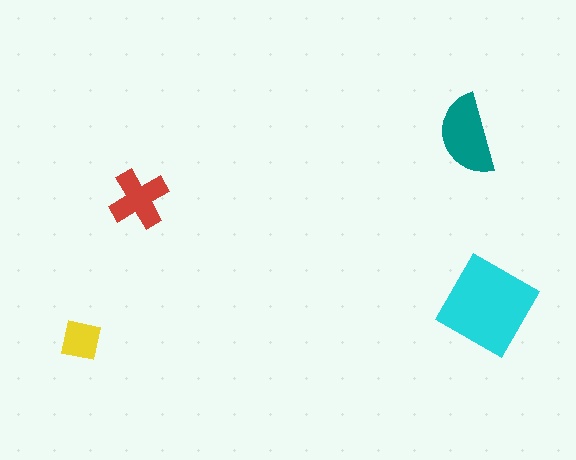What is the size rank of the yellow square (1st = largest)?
4th.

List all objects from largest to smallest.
The cyan square, the teal semicircle, the red cross, the yellow square.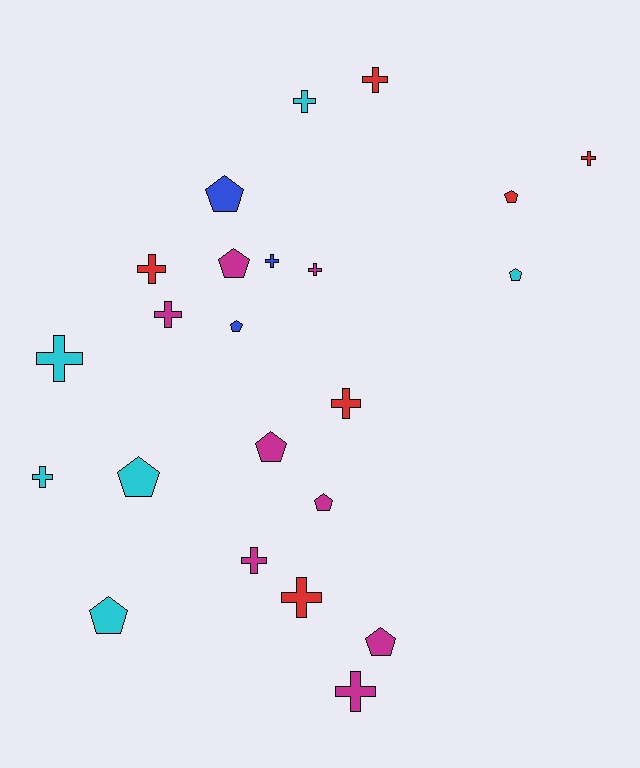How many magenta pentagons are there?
There are 4 magenta pentagons.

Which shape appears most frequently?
Cross, with 13 objects.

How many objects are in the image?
There are 23 objects.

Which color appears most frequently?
Magenta, with 8 objects.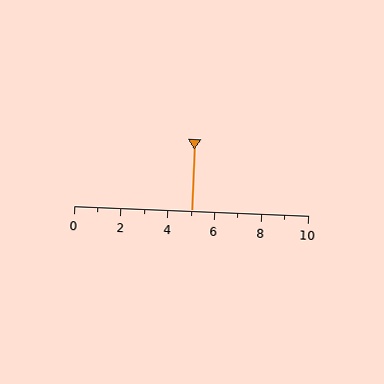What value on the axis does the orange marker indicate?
The marker indicates approximately 5.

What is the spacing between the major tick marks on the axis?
The major ticks are spaced 2 apart.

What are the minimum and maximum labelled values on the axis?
The axis runs from 0 to 10.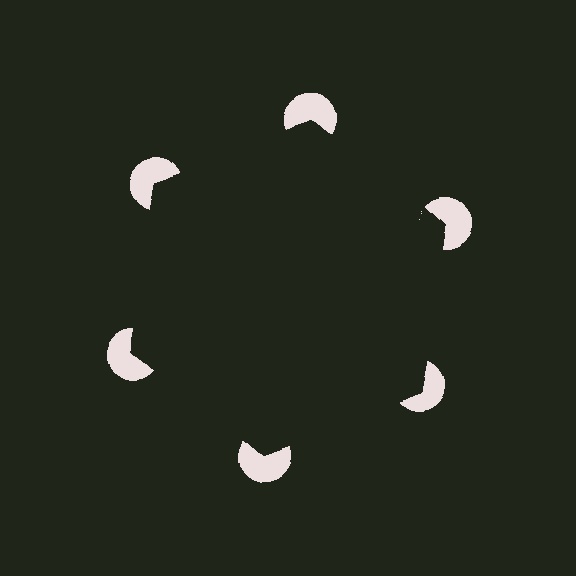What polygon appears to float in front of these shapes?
An illusory hexagon — its edges are inferred from the aligned wedge cuts in the pac-man discs, not physically drawn.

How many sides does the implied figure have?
6 sides.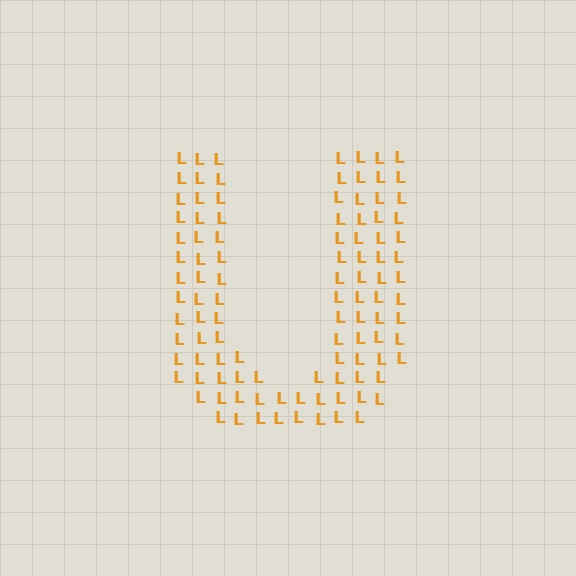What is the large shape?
The large shape is the letter U.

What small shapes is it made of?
It is made of small letter L's.